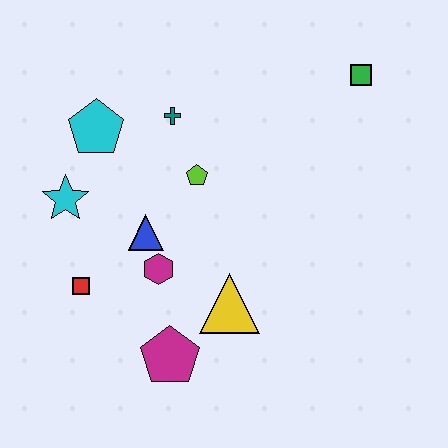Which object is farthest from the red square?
The green square is farthest from the red square.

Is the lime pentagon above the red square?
Yes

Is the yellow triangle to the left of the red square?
No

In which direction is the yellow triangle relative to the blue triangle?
The yellow triangle is to the right of the blue triangle.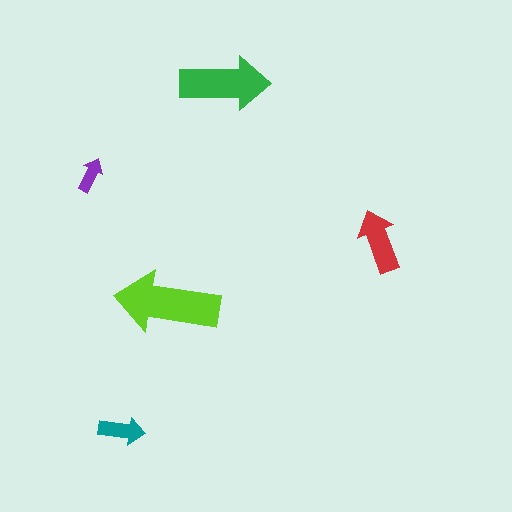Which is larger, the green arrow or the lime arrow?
The lime one.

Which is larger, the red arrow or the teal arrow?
The red one.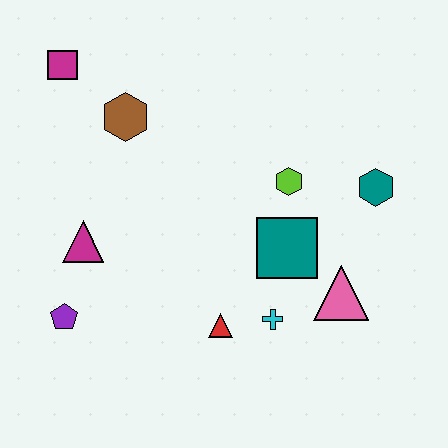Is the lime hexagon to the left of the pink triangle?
Yes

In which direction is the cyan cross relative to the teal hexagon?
The cyan cross is below the teal hexagon.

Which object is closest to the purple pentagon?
The magenta triangle is closest to the purple pentagon.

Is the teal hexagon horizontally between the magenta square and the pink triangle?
No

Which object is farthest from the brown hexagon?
The pink triangle is farthest from the brown hexagon.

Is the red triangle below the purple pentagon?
Yes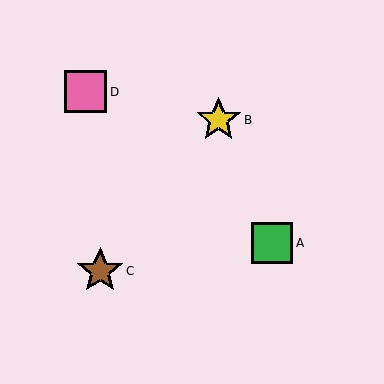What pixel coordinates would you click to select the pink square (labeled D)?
Click at (86, 92) to select the pink square D.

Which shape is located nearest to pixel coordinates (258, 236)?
The green square (labeled A) at (272, 243) is nearest to that location.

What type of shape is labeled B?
Shape B is a yellow star.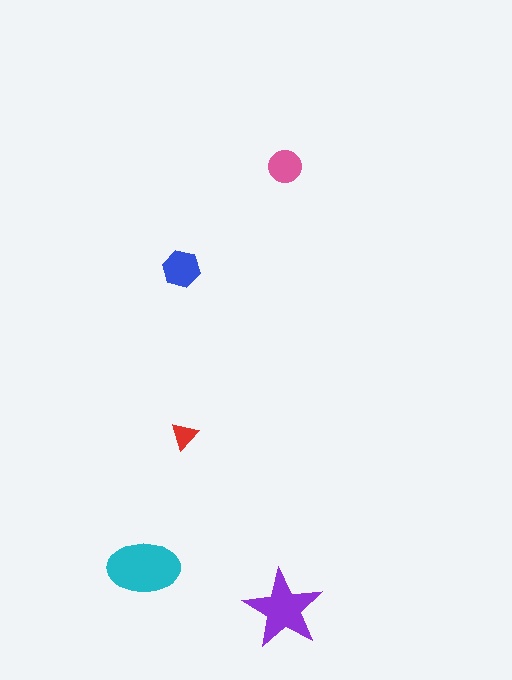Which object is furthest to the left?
The cyan ellipse is leftmost.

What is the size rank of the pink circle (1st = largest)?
4th.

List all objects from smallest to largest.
The red triangle, the pink circle, the blue hexagon, the purple star, the cyan ellipse.